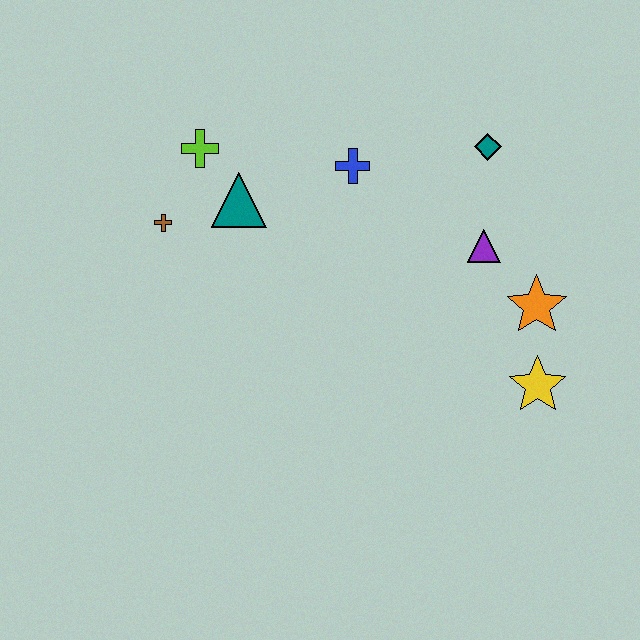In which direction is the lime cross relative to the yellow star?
The lime cross is to the left of the yellow star.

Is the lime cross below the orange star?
No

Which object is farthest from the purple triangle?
The brown cross is farthest from the purple triangle.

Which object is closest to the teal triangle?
The lime cross is closest to the teal triangle.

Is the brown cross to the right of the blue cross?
No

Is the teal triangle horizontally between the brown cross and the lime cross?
No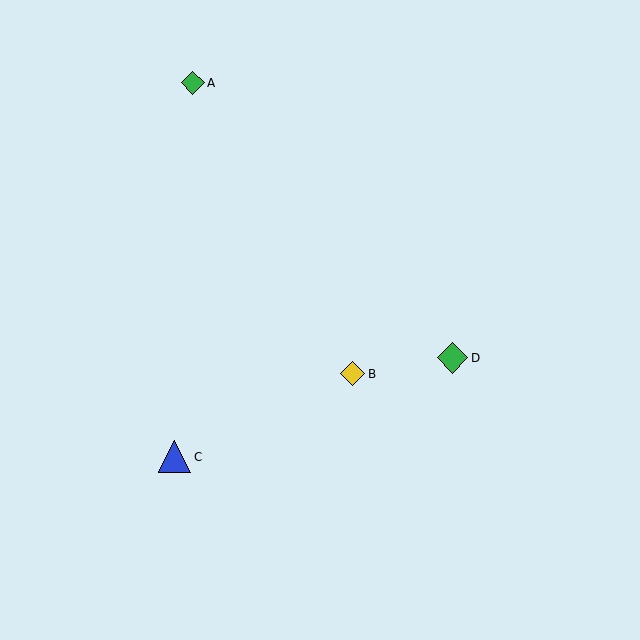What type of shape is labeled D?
Shape D is a green diamond.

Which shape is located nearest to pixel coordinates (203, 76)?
The green diamond (labeled A) at (193, 83) is nearest to that location.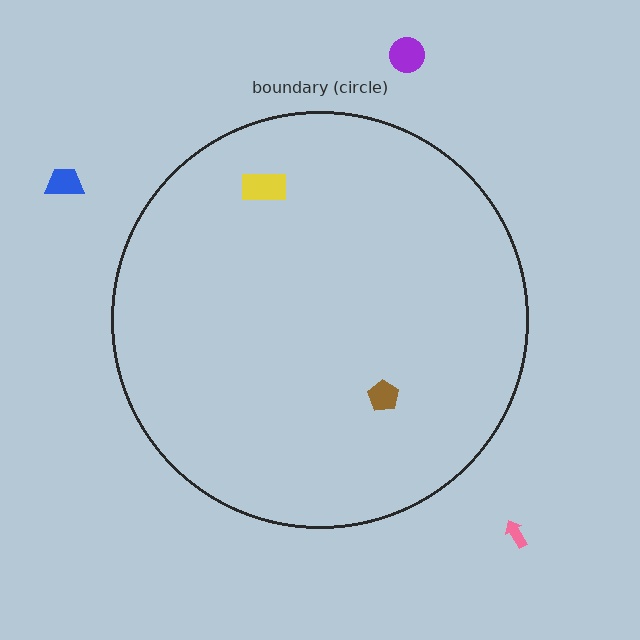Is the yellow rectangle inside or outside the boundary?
Inside.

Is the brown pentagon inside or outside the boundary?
Inside.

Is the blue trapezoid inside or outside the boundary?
Outside.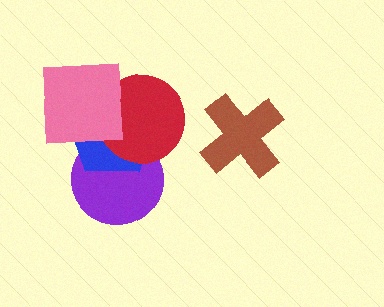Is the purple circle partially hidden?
Yes, it is partially covered by another shape.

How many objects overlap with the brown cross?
0 objects overlap with the brown cross.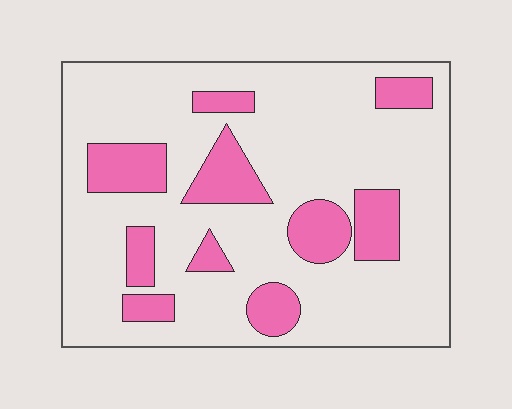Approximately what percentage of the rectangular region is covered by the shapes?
Approximately 20%.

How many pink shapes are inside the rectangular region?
10.